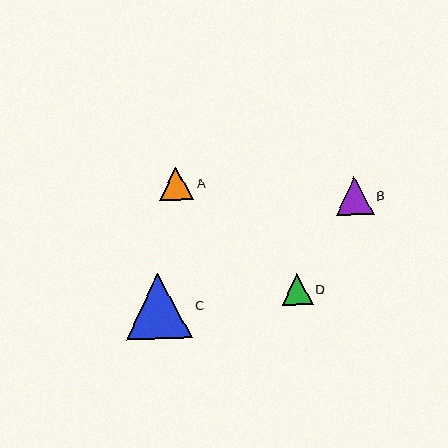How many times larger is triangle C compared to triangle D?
Triangle C is approximately 2.1 times the size of triangle D.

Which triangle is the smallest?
Triangle D is the smallest with a size of approximately 31 pixels.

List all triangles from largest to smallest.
From largest to smallest: C, B, A, D.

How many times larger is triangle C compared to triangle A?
Triangle C is approximately 1.9 times the size of triangle A.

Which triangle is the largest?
Triangle C is the largest with a size of approximately 66 pixels.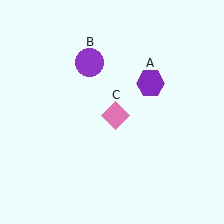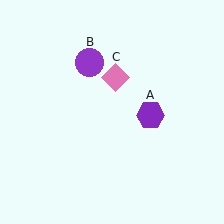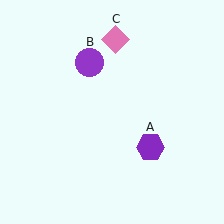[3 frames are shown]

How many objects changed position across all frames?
2 objects changed position: purple hexagon (object A), pink diamond (object C).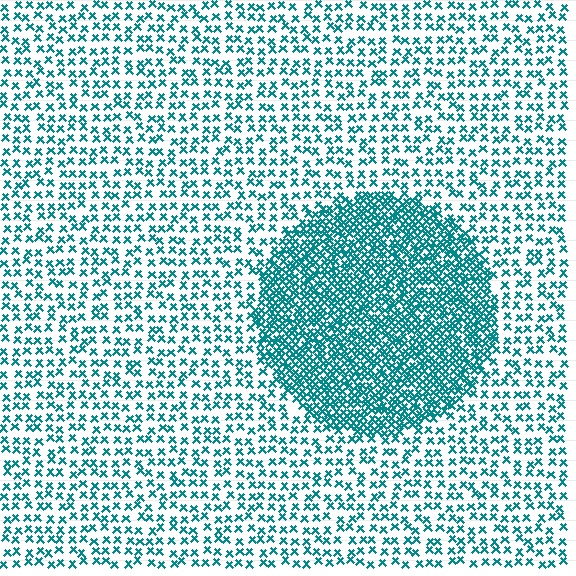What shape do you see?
I see a circle.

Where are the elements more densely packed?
The elements are more densely packed inside the circle boundary.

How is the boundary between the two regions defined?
The boundary is defined by a change in element density (approximately 2.7x ratio). All elements are the same color, size, and shape.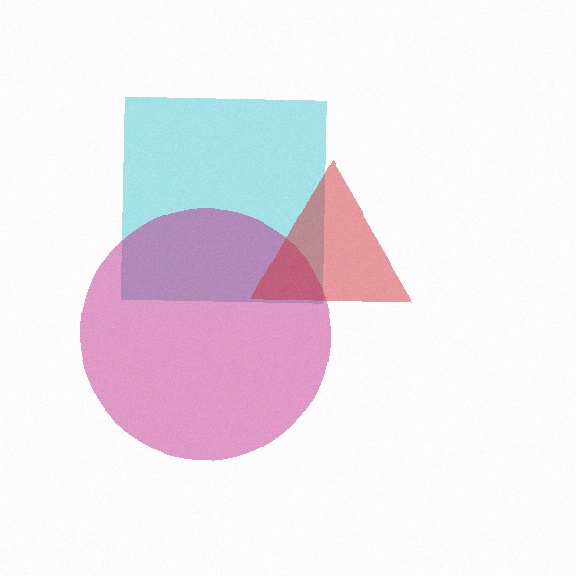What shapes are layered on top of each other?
The layered shapes are: a cyan square, a magenta circle, a red triangle.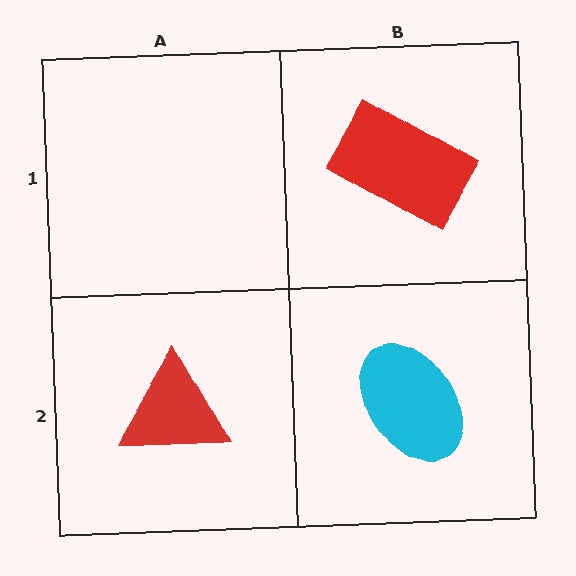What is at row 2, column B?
A cyan ellipse.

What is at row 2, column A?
A red triangle.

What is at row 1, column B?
A red rectangle.